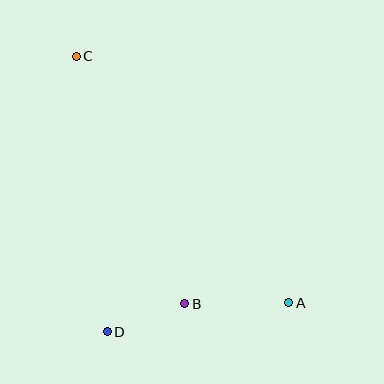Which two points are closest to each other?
Points B and D are closest to each other.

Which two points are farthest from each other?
Points A and C are farthest from each other.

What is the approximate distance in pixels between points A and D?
The distance between A and D is approximately 184 pixels.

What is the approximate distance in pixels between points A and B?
The distance between A and B is approximately 104 pixels.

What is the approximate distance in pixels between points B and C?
The distance between B and C is approximately 270 pixels.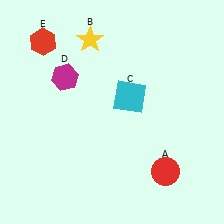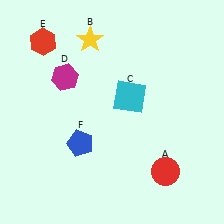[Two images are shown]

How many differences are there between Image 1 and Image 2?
There is 1 difference between the two images.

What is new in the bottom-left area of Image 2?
A blue pentagon (F) was added in the bottom-left area of Image 2.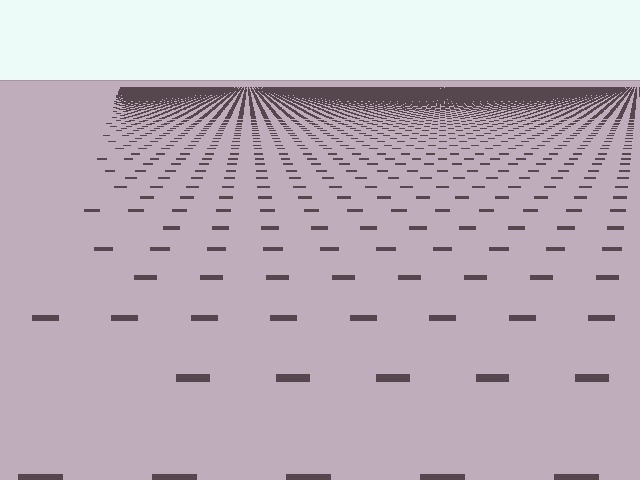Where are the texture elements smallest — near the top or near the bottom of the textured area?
Near the top.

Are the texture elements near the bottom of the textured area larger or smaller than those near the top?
Larger. Near the bottom, elements are closer to the viewer and appear at a bigger on-screen size.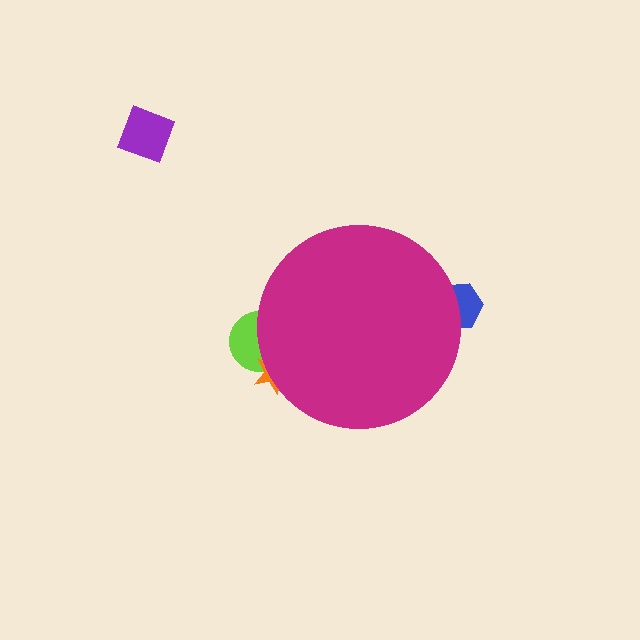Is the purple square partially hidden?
No, the purple square is fully visible.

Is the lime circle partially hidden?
Yes, the lime circle is partially hidden behind the magenta circle.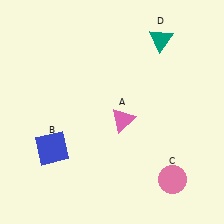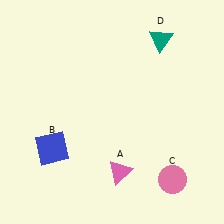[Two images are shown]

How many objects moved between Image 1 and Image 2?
1 object moved between the two images.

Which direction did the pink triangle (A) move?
The pink triangle (A) moved down.